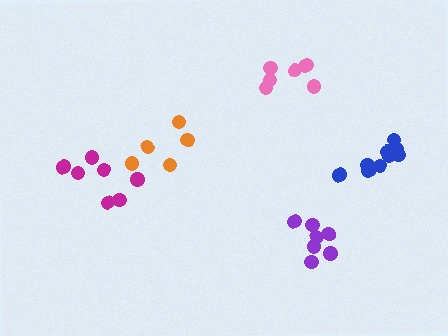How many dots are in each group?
Group 1: 8 dots, Group 2: 7 dots, Group 3: 7 dots, Group 4: 10 dots, Group 5: 5 dots (37 total).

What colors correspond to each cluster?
The clusters are colored: purple, magenta, pink, blue, orange.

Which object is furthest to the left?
The magenta cluster is leftmost.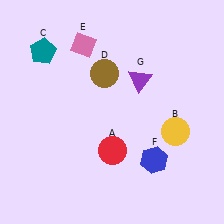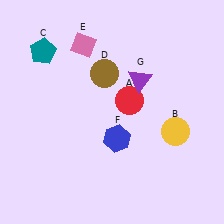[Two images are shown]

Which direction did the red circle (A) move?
The red circle (A) moved up.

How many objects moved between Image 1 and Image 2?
2 objects moved between the two images.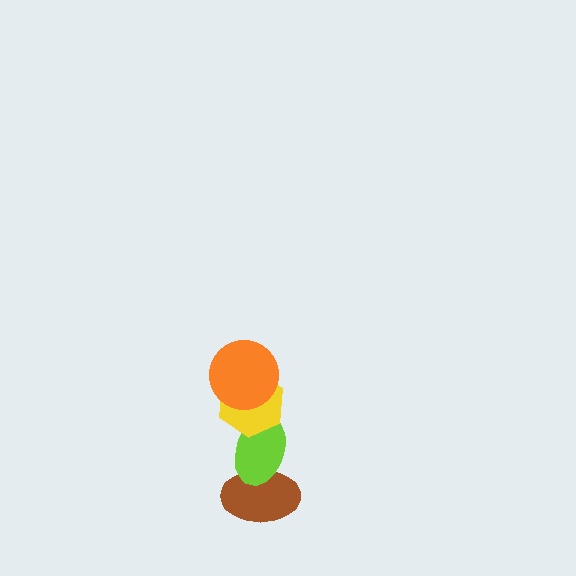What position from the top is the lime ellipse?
The lime ellipse is 3rd from the top.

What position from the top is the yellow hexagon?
The yellow hexagon is 2nd from the top.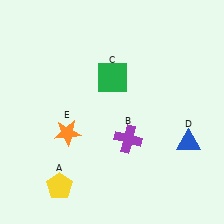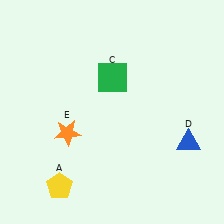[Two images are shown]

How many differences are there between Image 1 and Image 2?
There is 1 difference between the two images.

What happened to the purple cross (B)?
The purple cross (B) was removed in Image 2. It was in the bottom-right area of Image 1.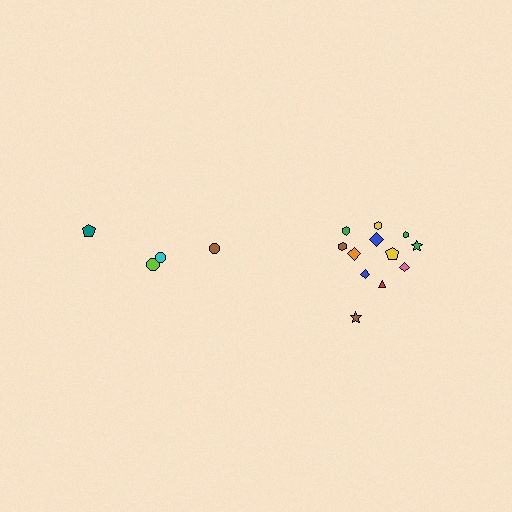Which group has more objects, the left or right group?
The right group.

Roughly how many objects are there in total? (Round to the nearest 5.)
Roughly 15 objects in total.